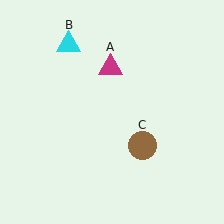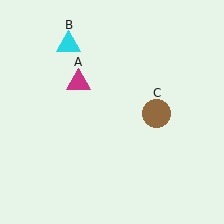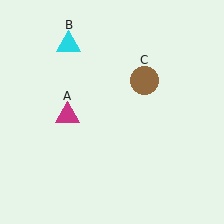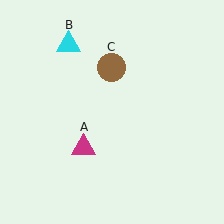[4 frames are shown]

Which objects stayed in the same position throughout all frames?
Cyan triangle (object B) remained stationary.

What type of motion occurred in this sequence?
The magenta triangle (object A), brown circle (object C) rotated counterclockwise around the center of the scene.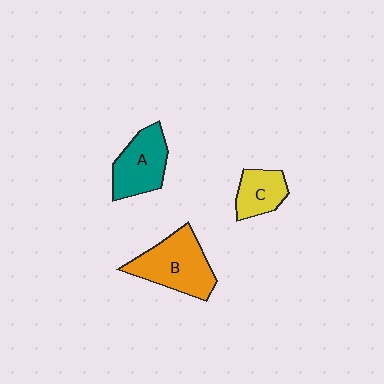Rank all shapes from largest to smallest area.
From largest to smallest: B (orange), A (teal), C (yellow).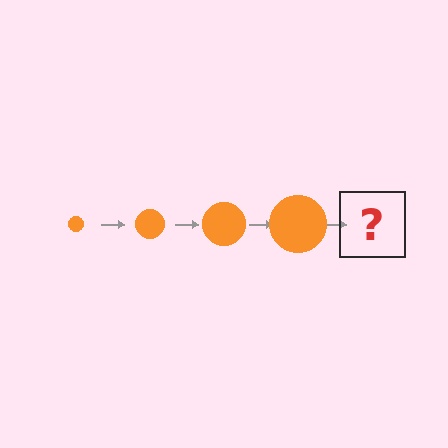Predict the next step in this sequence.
The next step is an orange circle, larger than the previous one.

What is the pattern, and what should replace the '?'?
The pattern is that the circle gets progressively larger each step. The '?' should be an orange circle, larger than the previous one.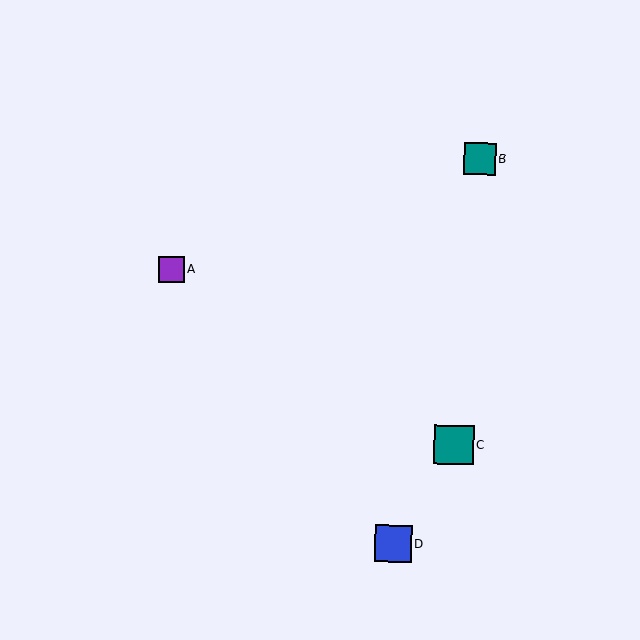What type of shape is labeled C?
Shape C is a teal square.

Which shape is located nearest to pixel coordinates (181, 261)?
The purple square (labeled A) at (171, 269) is nearest to that location.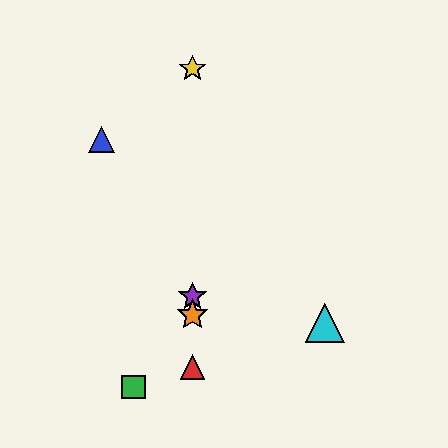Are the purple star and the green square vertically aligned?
No, the purple star is at x≈193 and the green square is at x≈133.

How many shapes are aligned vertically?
4 shapes (the red triangle, the yellow star, the purple star, the orange star) are aligned vertically.